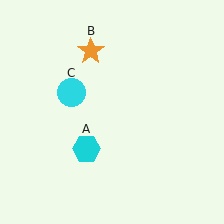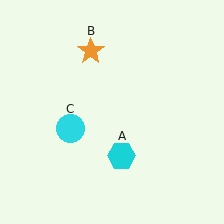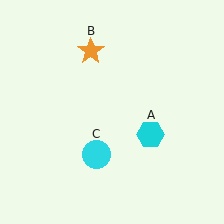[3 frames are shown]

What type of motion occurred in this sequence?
The cyan hexagon (object A), cyan circle (object C) rotated counterclockwise around the center of the scene.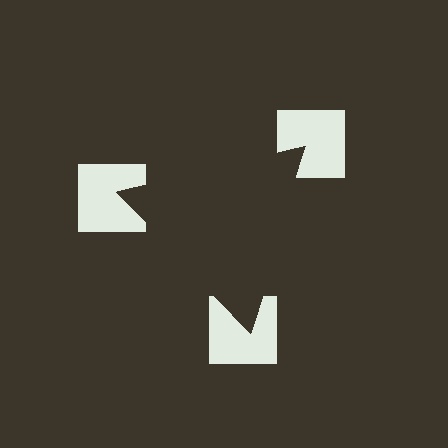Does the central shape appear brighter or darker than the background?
It typically appears slightly darker than the background, even though no actual brightness change is drawn.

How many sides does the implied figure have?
3 sides.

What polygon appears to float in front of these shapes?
An illusory triangle — its edges are inferred from the aligned wedge cuts in the notched squares, not physically drawn.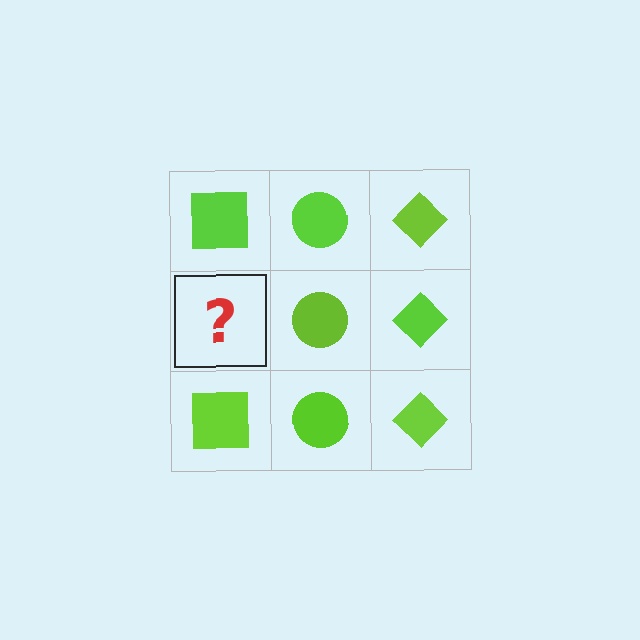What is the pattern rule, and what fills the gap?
The rule is that each column has a consistent shape. The gap should be filled with a lime square.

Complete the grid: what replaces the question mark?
The question mark should be replaced with a lime square.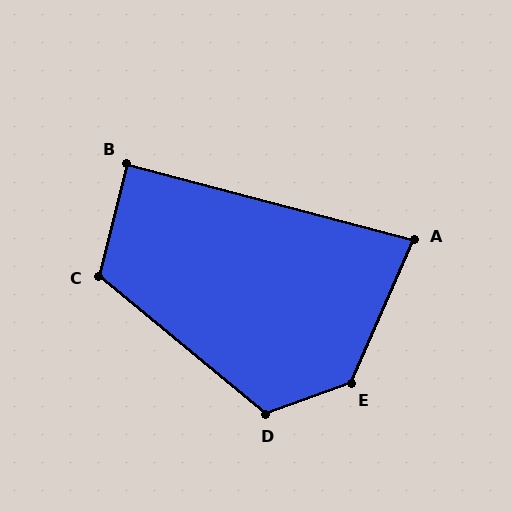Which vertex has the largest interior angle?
E, at approximately 134 degrees.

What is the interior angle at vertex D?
Approximately 120 degrees (obtuse).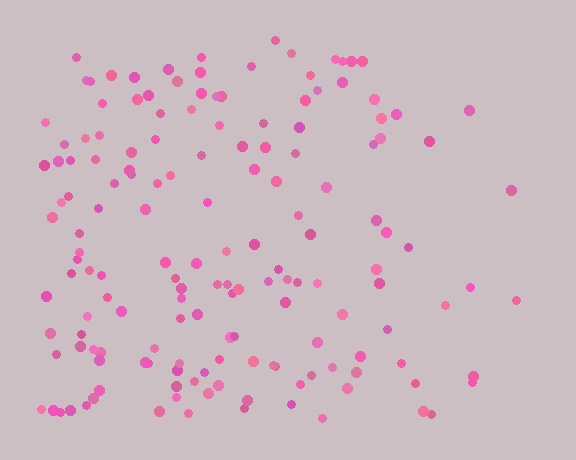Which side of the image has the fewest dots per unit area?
The right.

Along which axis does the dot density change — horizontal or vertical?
Horizontal.